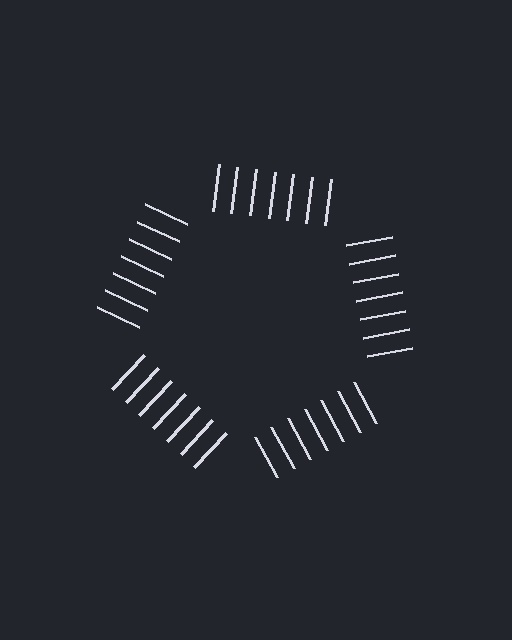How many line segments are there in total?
35 — 7 along each of the 5 edges.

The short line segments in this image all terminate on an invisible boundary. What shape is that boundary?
An illusory pentagon — the line segments terminate on its edges but no continuous stroke is drawn.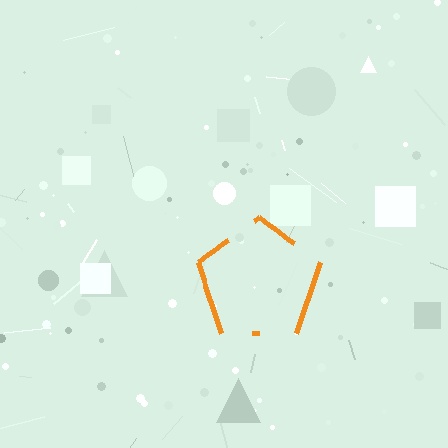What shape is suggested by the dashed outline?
The dashed outline suggests a pentagon.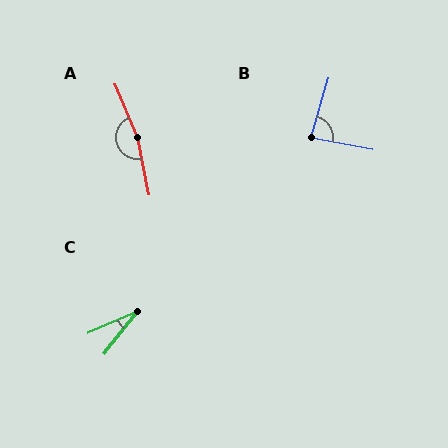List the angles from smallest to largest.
C (28°), B (85°), A (169°).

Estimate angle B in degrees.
Approximately 85 degrees.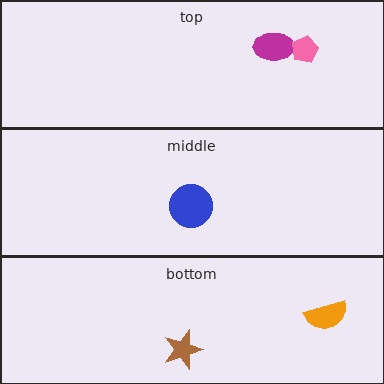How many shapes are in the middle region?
1.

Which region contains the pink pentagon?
The top region.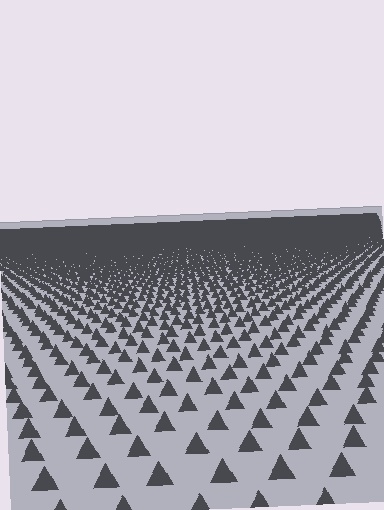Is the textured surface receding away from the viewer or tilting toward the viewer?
The surface is receding away from the viewer. Texture elements get smaller and denser toward the top.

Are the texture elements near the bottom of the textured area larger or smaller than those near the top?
Larger. Near the bottom, elements are closer to the viewer and appear at a bigger on-screen size.